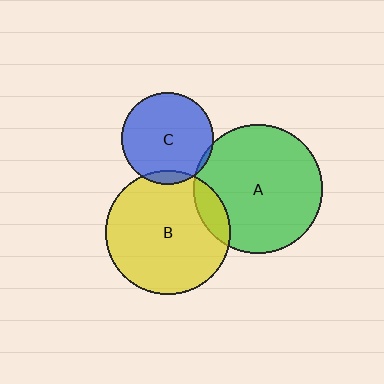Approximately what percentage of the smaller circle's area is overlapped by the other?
Approximately 5%.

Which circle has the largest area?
Circle A (green).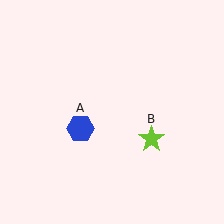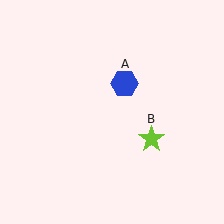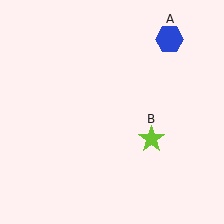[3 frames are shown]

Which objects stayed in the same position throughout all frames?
Lime star (object B) remained stationary.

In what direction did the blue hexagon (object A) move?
The blue hexagon (object A) moved up and to the right.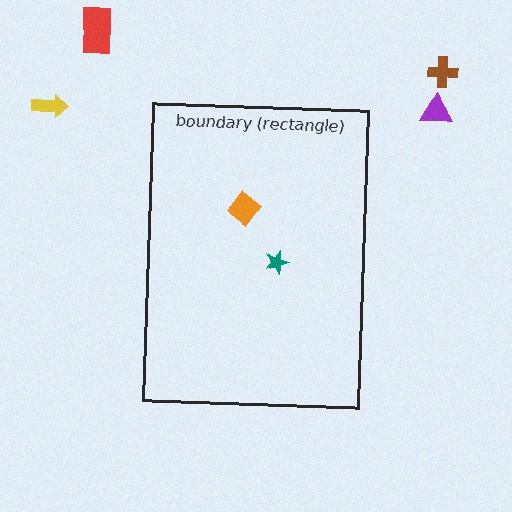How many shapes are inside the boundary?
2 inside, 4 outside.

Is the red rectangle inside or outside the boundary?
Outside.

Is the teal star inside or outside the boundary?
Inside.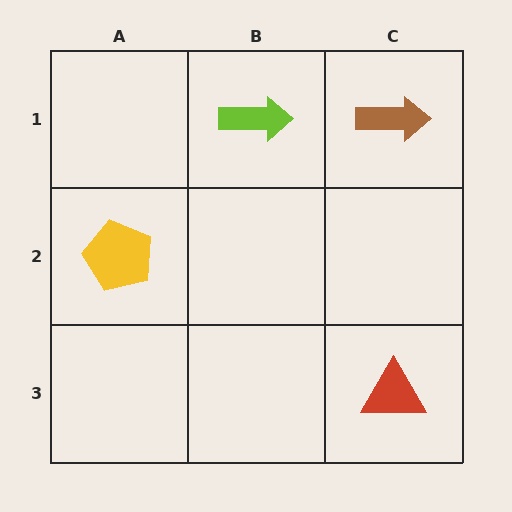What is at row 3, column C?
A red triangle.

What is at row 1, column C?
A brown arrow.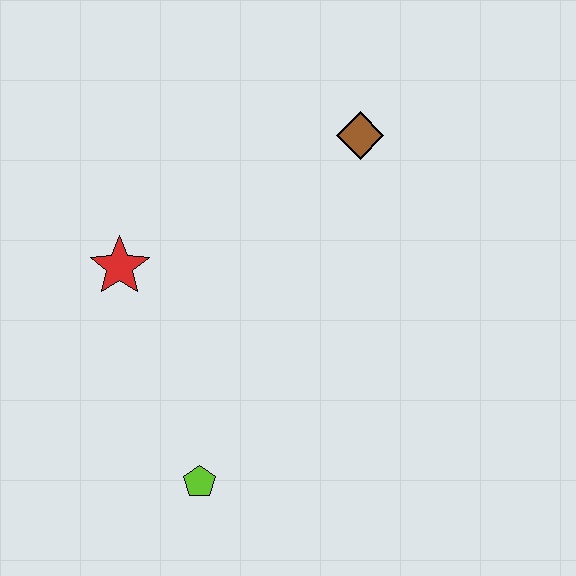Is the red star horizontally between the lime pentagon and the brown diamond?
No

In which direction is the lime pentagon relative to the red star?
The lime pentagon is below the red star.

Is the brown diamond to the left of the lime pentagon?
No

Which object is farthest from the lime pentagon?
The brown diamond is farthest from the lime pentagon.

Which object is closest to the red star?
The lime pentagon is closest to the red star.